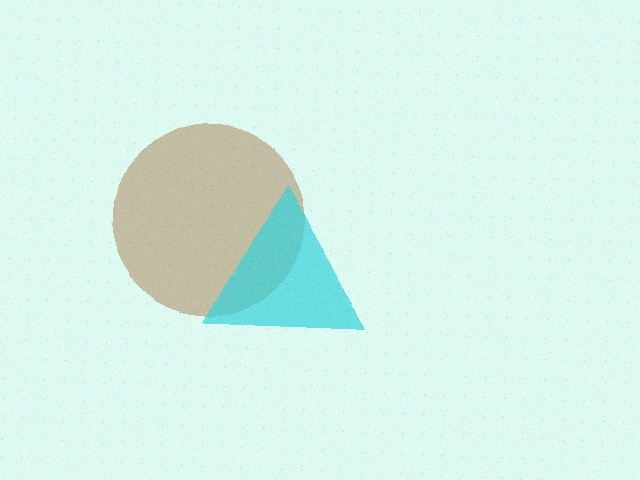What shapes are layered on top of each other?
The layered shapes are: a brown circle, a cyan triangle.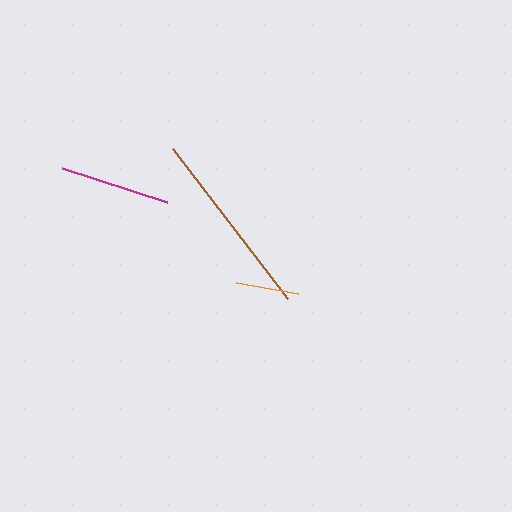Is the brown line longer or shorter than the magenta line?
The brown line is longer than the magenta line.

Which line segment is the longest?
The brown line is the longest at approximately 189 pixels.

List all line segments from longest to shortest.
From longest to shortest: brown, magenta, orange.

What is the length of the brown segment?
The brown segment is approximately 189 pixels long.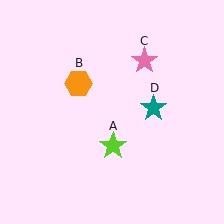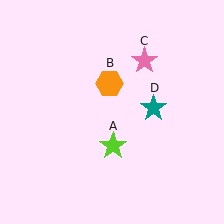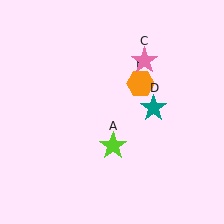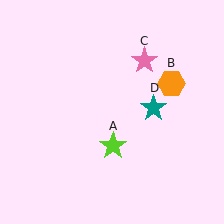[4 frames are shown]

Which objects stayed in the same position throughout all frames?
Lime star (object A) and pink star (object C) and teal star (object D) remained stationary.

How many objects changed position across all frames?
1 object changed position: orange hexagon (object B).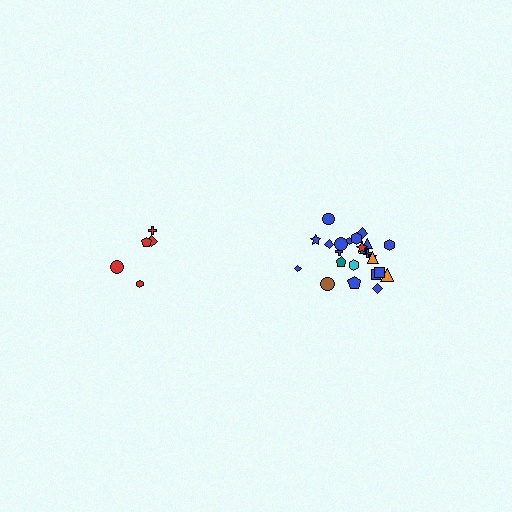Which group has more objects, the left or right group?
The right group.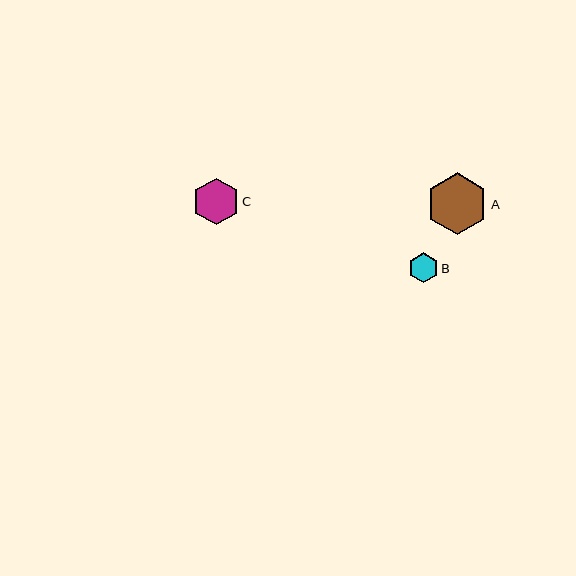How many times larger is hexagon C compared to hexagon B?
Hexagon C is approximately 1.6 times the size of hexagon B.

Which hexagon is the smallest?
Hexagon B is the smallest with a size of approximately 30 pixels.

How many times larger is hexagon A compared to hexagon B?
Hexagon A is approximately 2.1 times the size of hexagon B.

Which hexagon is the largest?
Hexagon A is the largest with a size of approximately 62 pixels.